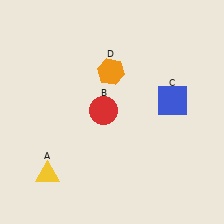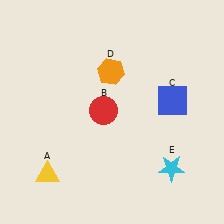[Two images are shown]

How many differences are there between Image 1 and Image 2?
There is 1 difference between the two images.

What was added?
A cyan star (E) was added in Image 2.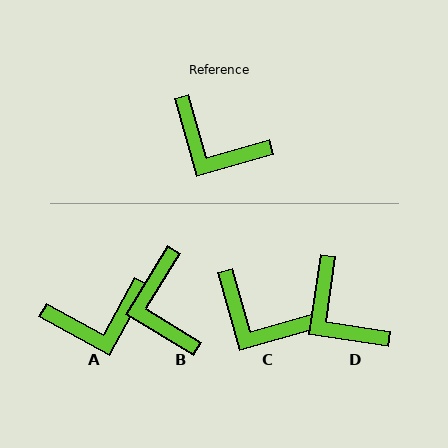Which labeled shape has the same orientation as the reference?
C.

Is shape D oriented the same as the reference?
No, it is off by about 25 degrees.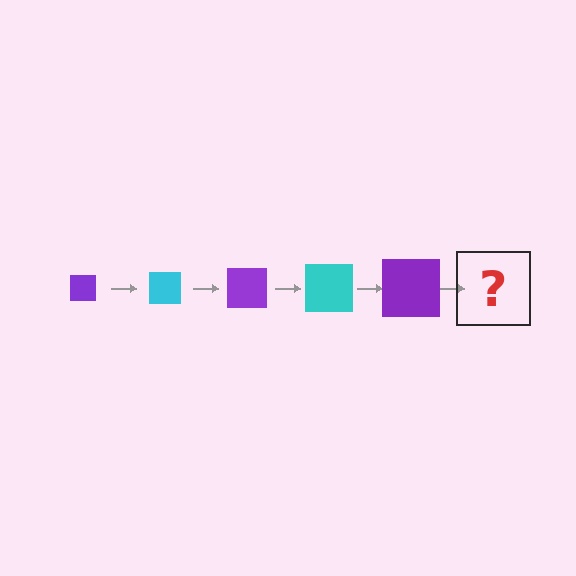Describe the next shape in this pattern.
It should be a cyan square, larger than the previous one.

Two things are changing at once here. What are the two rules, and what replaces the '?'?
The two rules are that the square grows larger each step and the color cycles through purple and cyan. The '?' should be a cyan square, larger than the previous one.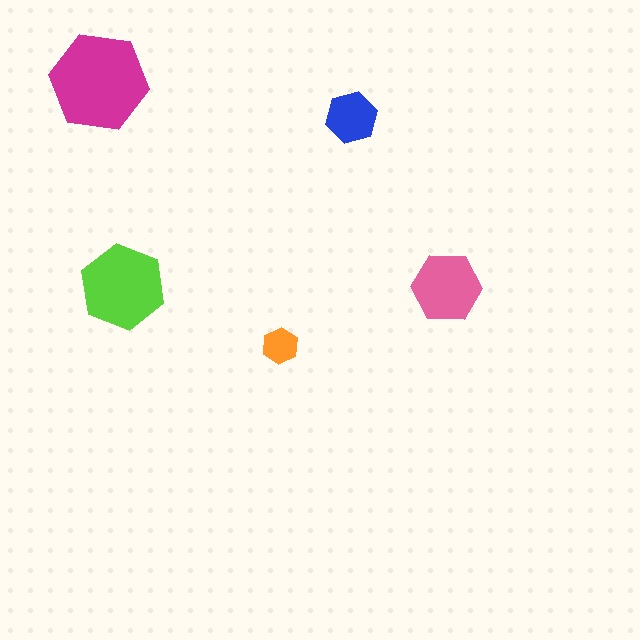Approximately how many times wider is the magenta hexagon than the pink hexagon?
About 1.5 times wider.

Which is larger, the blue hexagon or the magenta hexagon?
The magenta one.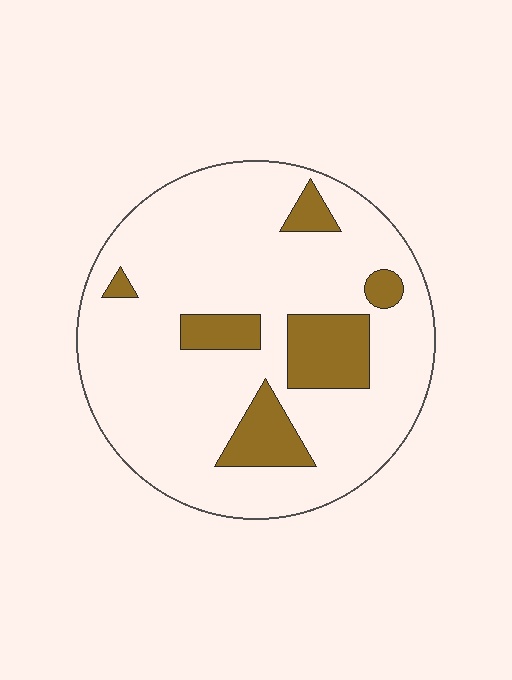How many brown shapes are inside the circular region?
6.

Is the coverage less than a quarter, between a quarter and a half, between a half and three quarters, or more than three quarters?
Less than a quarter.